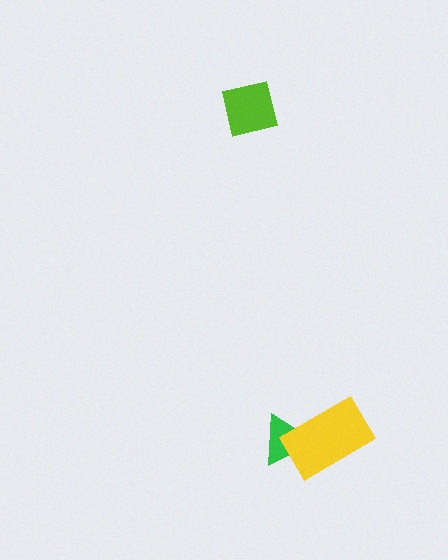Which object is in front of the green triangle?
The yellow rectangle is in front of the green triangle.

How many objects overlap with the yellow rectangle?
1 object overlaps with the yellow rectangle.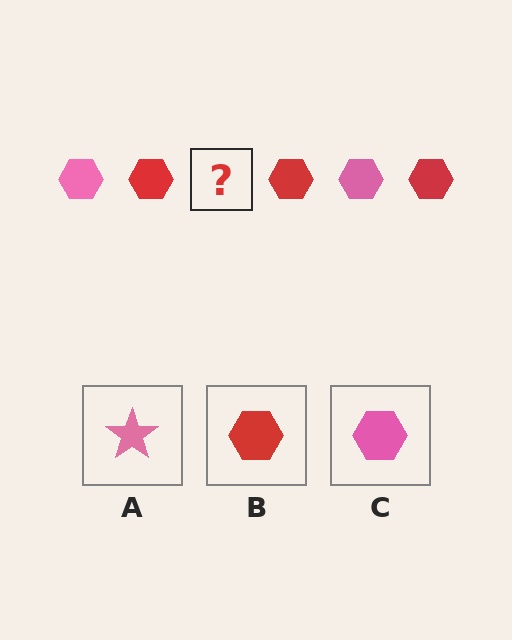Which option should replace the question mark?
Option C.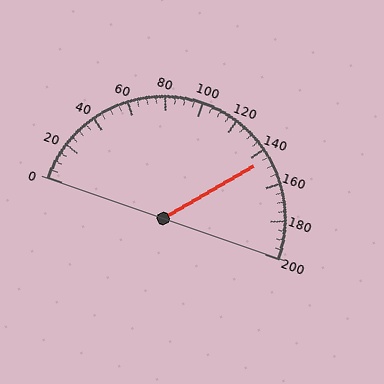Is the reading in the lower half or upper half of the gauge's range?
The reading is in the upper half of the range (0 to 200).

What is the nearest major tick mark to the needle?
The nearest major tick mark is 140.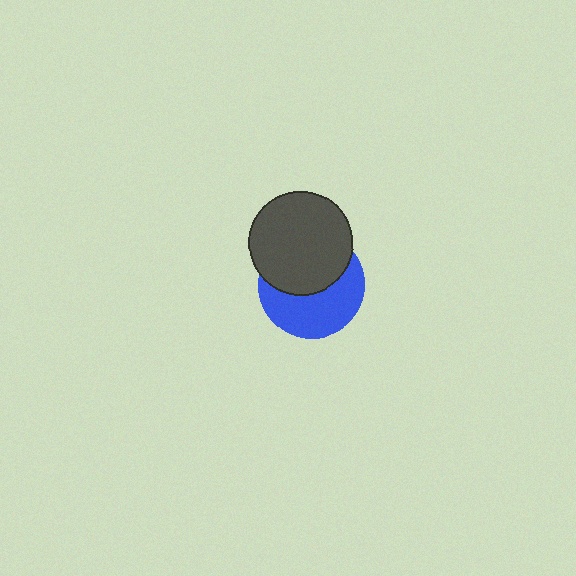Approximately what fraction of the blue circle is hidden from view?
Roughly 48% of the blue circle is hidden behind the dark gray circle.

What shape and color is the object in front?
The object in front is a dark gray circle.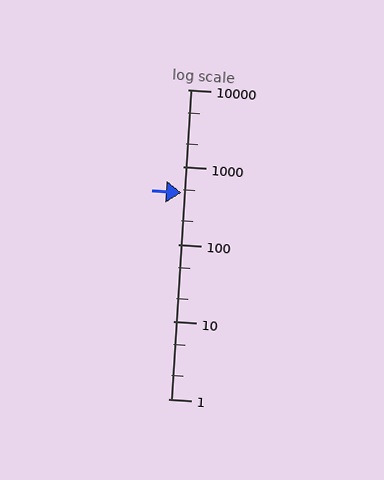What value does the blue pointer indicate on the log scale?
The pointer indicates approximately 460.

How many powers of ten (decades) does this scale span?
The scale spans 4 decades, from 1 to 10000.